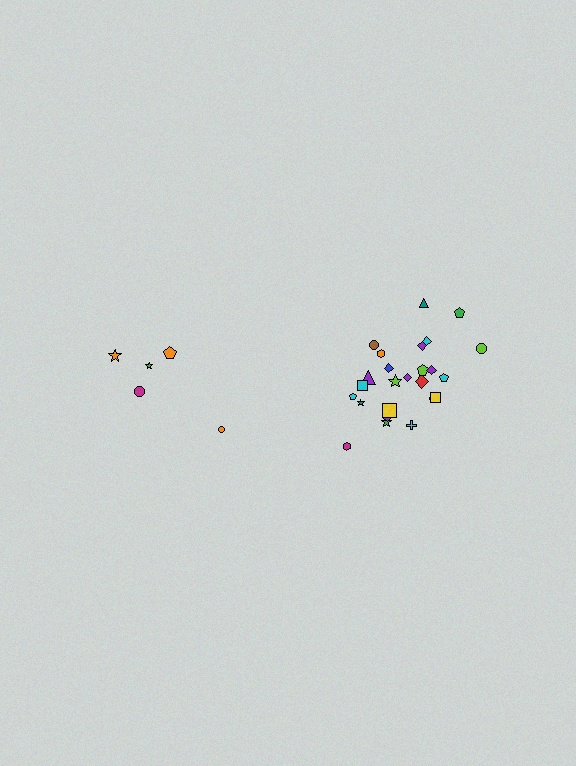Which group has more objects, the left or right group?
The right group.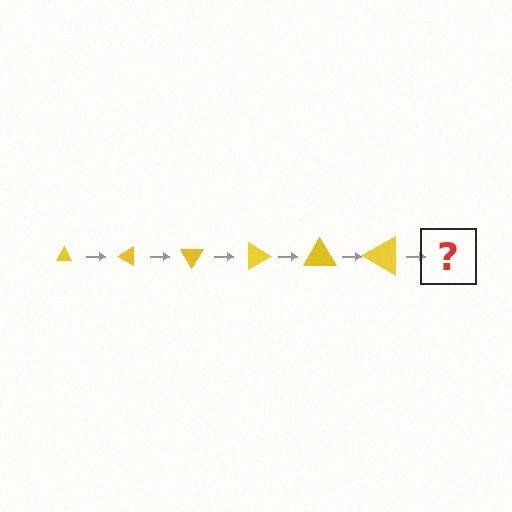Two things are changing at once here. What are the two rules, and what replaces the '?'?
The two rules are that the triangle grows larger each step and it rotates 30 degrees each step. The '?' should be a triangle, larger than the previous one and rotated 180 degrees from the start.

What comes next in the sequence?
The next element should be a triangle, larger than the previous one and rotated 180 degrees from the start.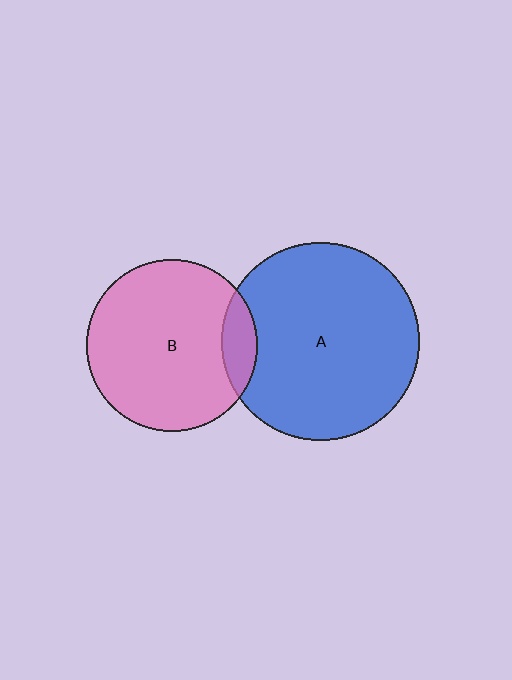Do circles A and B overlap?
Yes.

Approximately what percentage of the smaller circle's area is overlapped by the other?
Approximately 10%.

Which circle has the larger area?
Circle A (blue).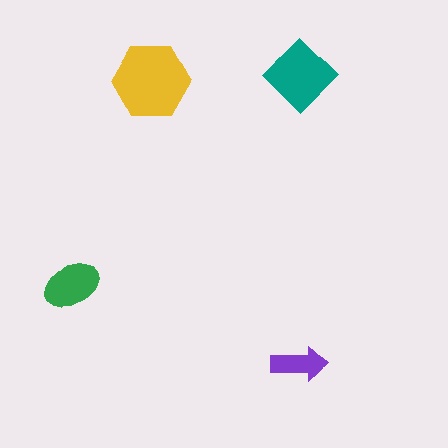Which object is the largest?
The yellow hexagon.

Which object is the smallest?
The purple arrow.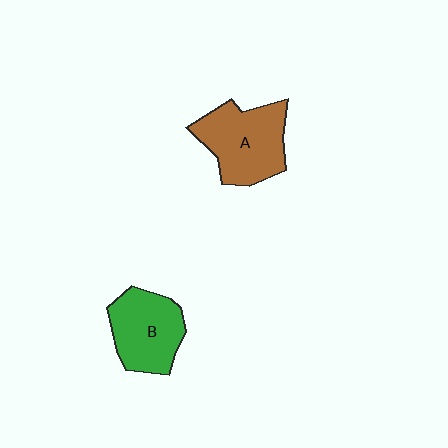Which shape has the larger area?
Shape A (brown).